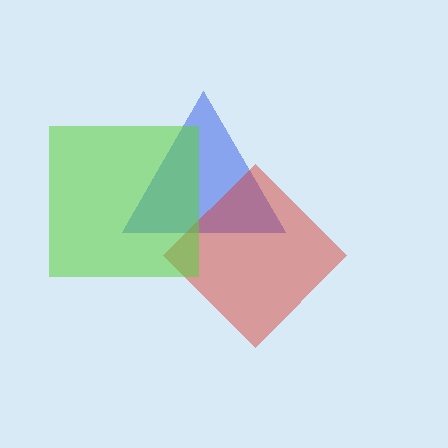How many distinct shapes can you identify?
There are 3 distinct shapes: a blue triangle, a red diamond, a lime square.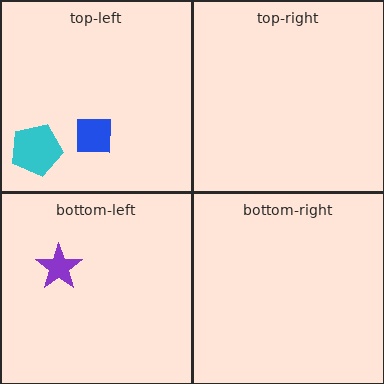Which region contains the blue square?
The top-left region.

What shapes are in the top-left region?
The cyan pentagon, the blue square.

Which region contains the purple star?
The bottom-left region.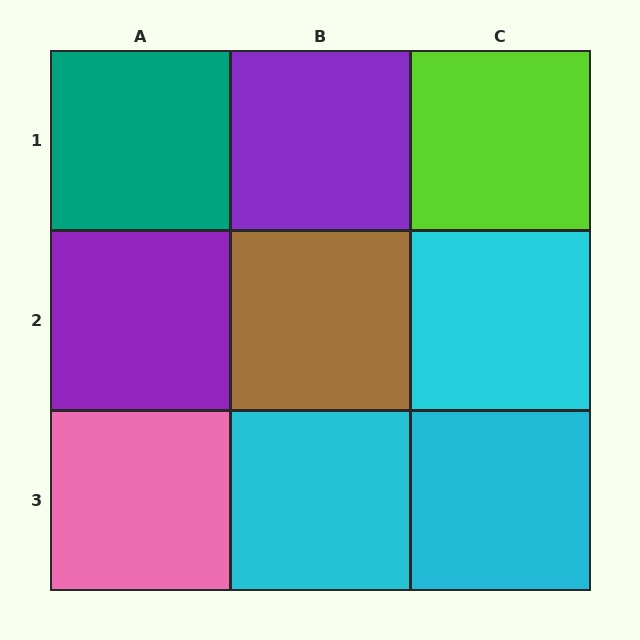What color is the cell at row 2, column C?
Cyan.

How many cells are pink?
1 cell is pink.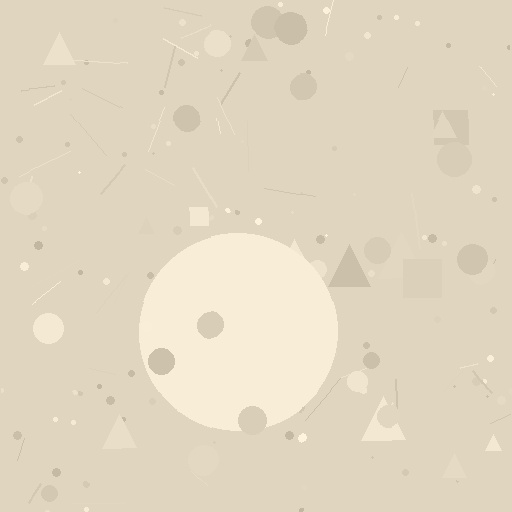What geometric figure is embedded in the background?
A circle is embedded in the background.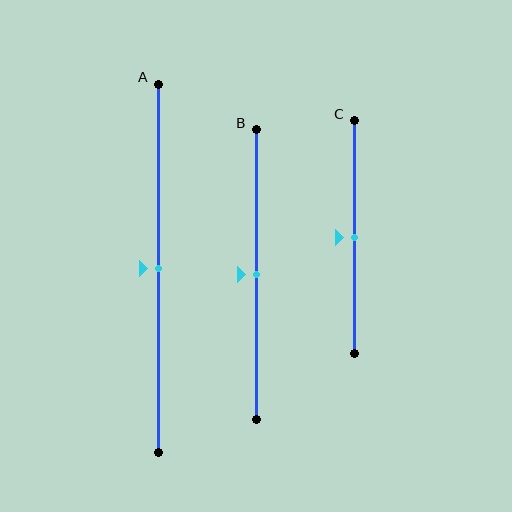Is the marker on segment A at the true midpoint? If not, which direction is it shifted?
Yes, the marker on segment A is at the true midpoint.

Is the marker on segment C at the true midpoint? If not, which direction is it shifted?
Yes, the marker on segment C is at the true midpoint.